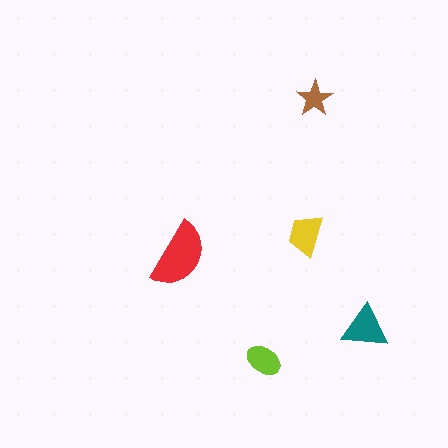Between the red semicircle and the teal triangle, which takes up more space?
The red semicircle.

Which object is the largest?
The red semicircle.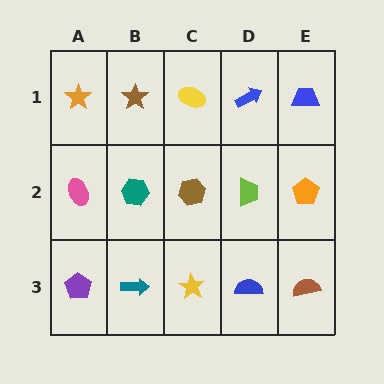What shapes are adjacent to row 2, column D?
A blue arrow (row 1, column D), a blue semicircle (row 3, column D), a brown hexagon (row 2, column C), an orange pentagon (row 2, column E).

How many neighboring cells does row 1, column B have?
3.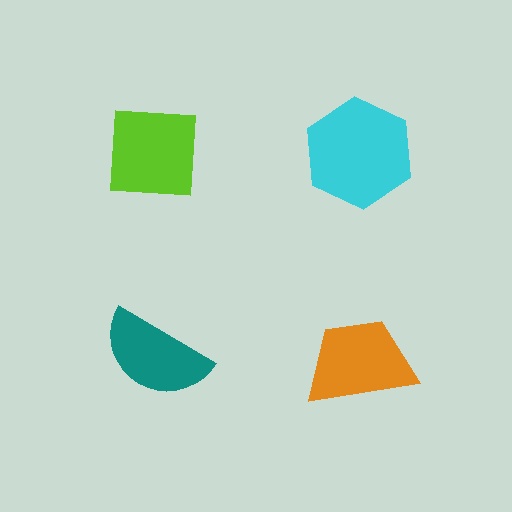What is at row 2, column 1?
A teal semicircle.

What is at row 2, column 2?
An orange trapezoid.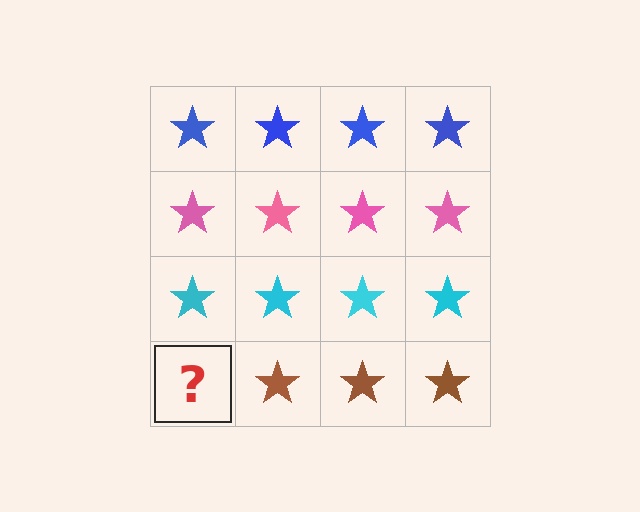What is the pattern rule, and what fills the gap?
The rule is that each row has a consistent color. The gap should be filled with a brown star.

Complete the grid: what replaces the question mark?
The question mark should be replaced with a brown star.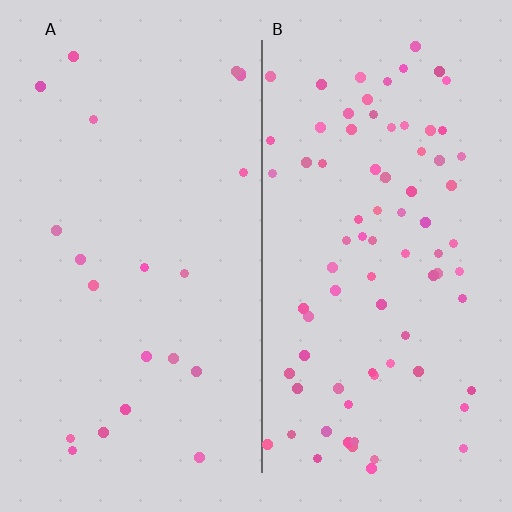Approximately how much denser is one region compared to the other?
Approximately 3.7× — region B over region A.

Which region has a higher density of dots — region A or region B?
B (the right).